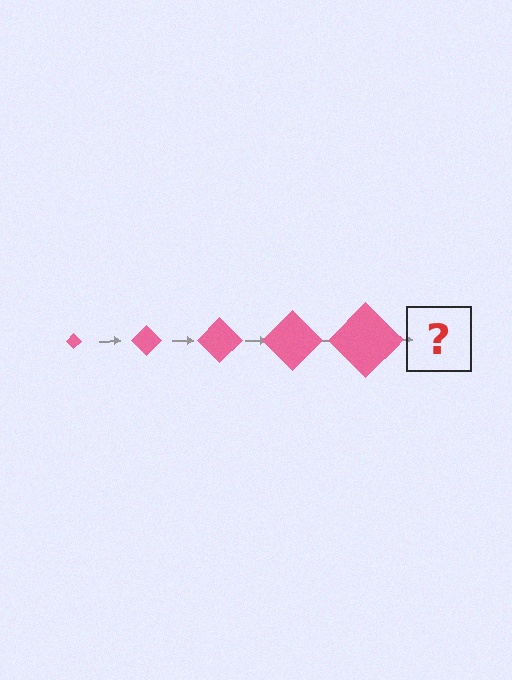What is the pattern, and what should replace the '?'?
The pattern is that the diamond gets progressively larger each step. The '?' should be a pink diamond, larger than the previous one.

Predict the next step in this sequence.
The next step is a pink diamond, larger than the previous one.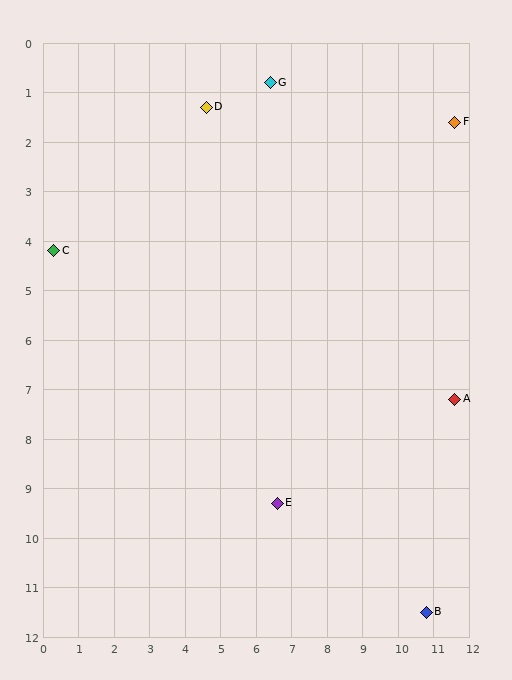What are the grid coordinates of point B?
Point B is at approximately (10.8, 11.5).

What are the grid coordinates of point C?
Point C is at approximately (0.3, 4.2).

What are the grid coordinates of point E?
Point E is at approximately (6.6, 9.3).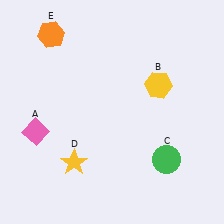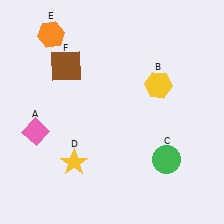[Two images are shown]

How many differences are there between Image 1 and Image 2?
There is 1 difference between the two images.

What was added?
A brown square (F) was added in Image 2.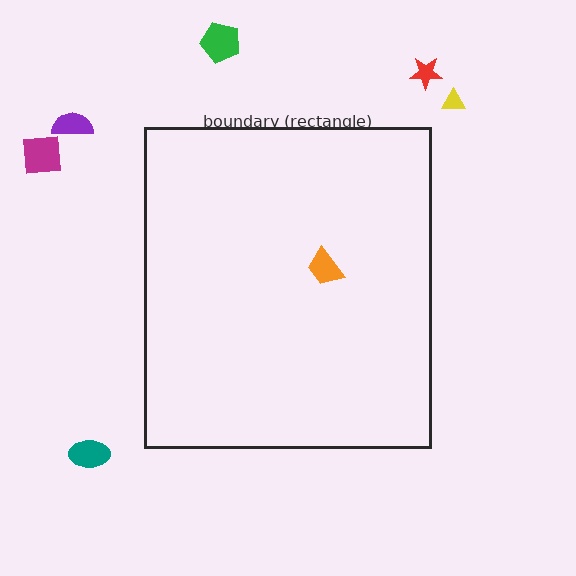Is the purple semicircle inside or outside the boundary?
Outside.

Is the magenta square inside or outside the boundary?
Outside.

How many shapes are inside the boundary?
1 inside, 6 outside.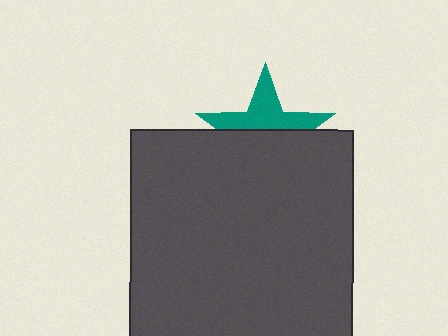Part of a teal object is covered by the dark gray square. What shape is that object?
It is a star.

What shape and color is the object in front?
The object in front is a dark gray square.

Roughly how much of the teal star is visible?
About half of it is visible (roughly 45%).